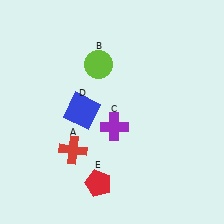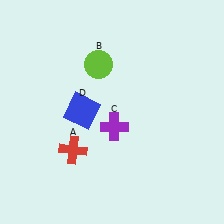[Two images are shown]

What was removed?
The red pentagon (E) was removed in Image 2.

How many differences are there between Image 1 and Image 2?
There is 1 difference between the two images.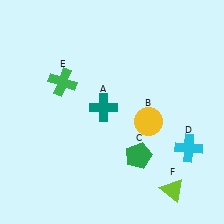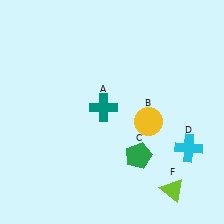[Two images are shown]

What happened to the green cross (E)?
The green cross (E) was removed in Image 2. It was in the top-left area of Image 1.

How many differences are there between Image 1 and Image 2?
There is 1 difference between the two images.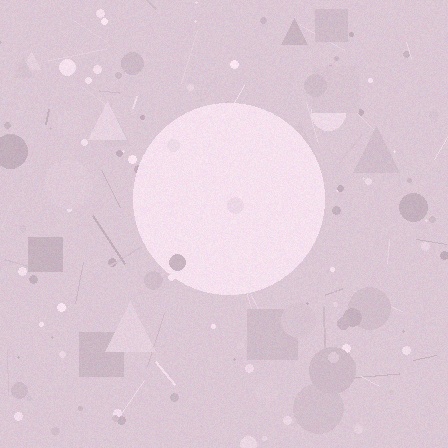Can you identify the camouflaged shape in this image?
The camouflaged shape is a circle.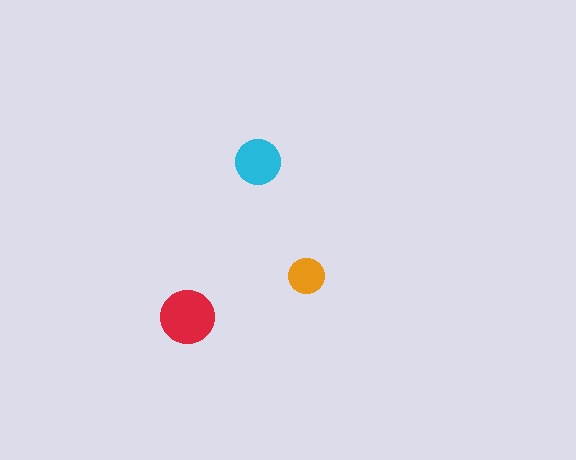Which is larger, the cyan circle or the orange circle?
The cyan one.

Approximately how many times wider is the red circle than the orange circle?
About 1.5 times wider.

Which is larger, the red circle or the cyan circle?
The red one.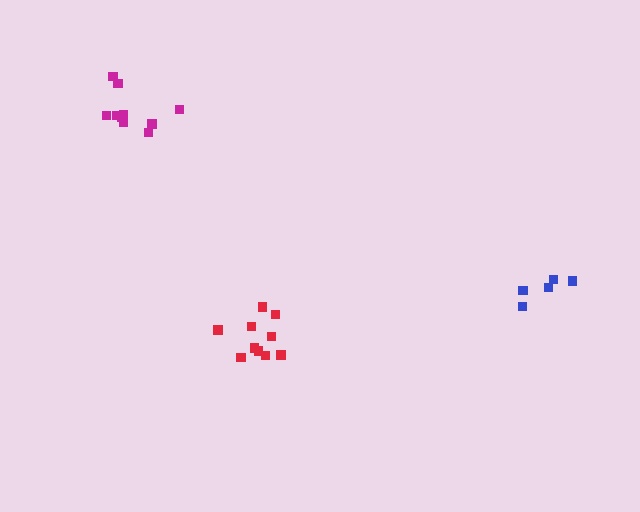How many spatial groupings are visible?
There are 3 spatial groupings.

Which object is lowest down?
The red cluster is bottommost.